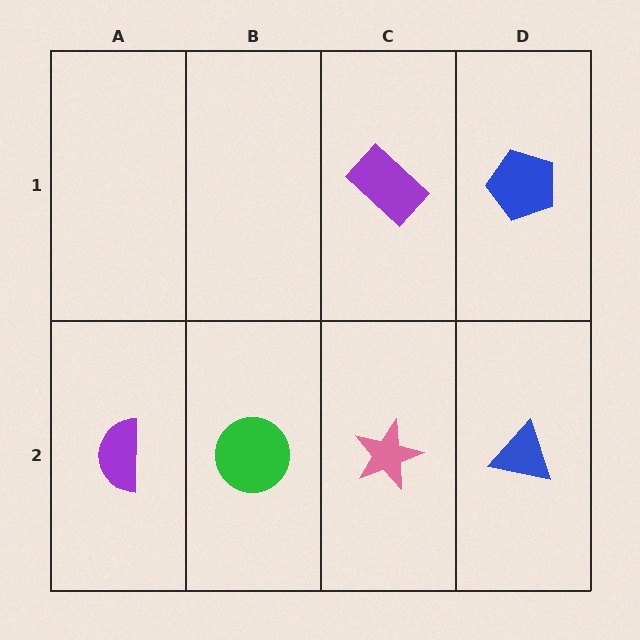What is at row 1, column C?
A purple rectangle.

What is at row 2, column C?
A pink star.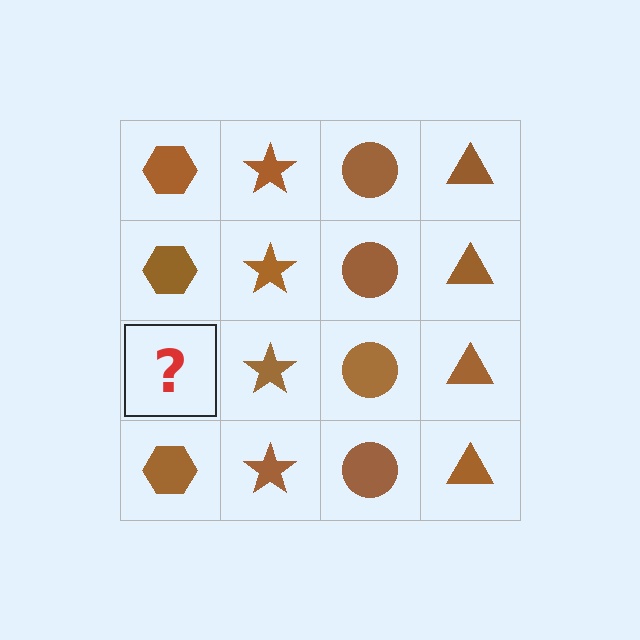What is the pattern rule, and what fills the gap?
The rule is that each column has a consistent shape. The gap should be filled with a brown hexagon.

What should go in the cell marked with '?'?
The missing cell should contain a brown hexagon.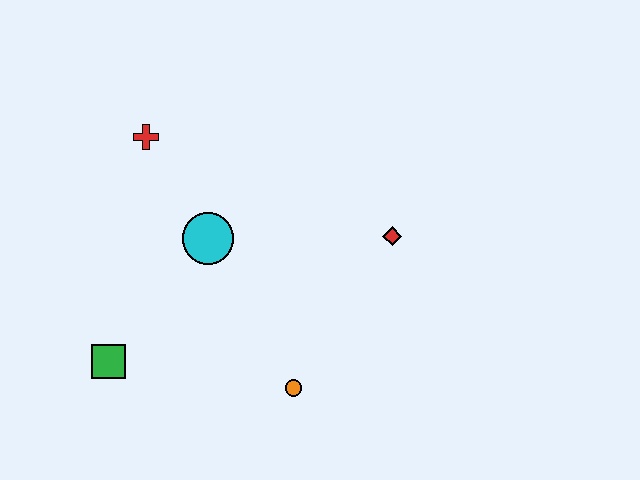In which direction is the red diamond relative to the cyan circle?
The red diamond is to the right of the cyan circle.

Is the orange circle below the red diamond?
Yes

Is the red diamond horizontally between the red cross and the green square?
No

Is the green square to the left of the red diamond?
Yes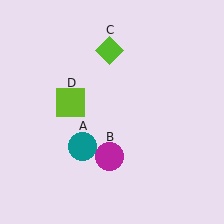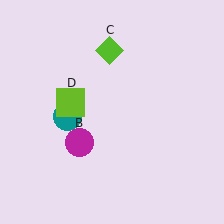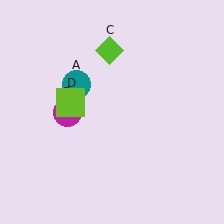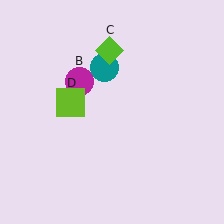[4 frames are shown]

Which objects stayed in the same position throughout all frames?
Lime diamond (object C) and lime square (object D) remained stationary.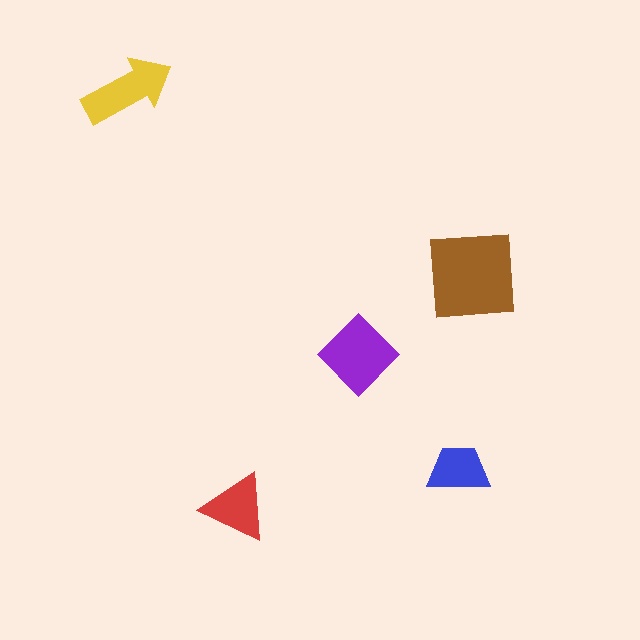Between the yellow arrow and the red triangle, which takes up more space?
The yellow arrow.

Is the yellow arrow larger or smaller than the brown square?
Smaller.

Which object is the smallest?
The blue trapezoid.